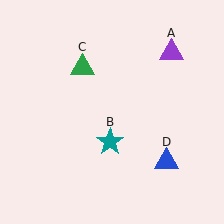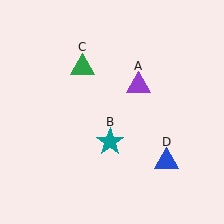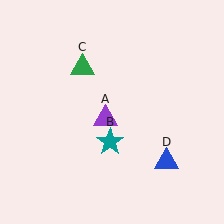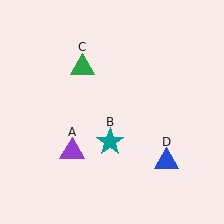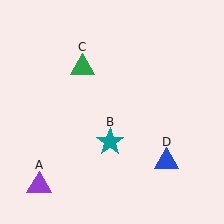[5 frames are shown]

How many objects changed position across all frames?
1 object changed position: purple triangle (object A).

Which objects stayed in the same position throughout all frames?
Teal star (object B) and green triangle (object C) and blue triangle (object D) remained stationary.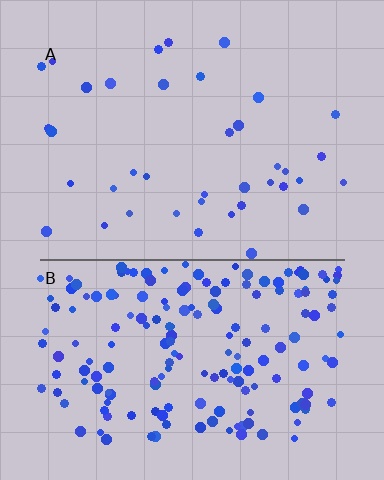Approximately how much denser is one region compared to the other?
Approximately 4.7× — region B over region A.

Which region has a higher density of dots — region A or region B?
B (the bottom).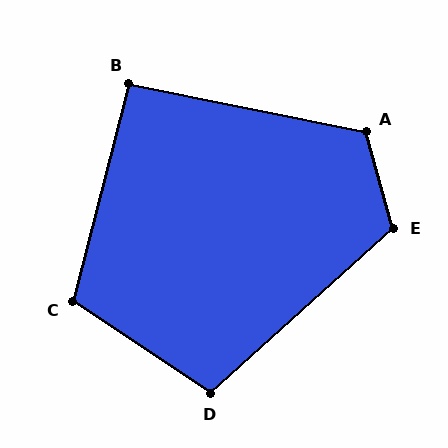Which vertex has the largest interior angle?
A, at approximately 117 degrees.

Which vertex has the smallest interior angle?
B, at approximately 93 degrees.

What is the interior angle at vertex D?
Approximately 104 degrees (obtuse).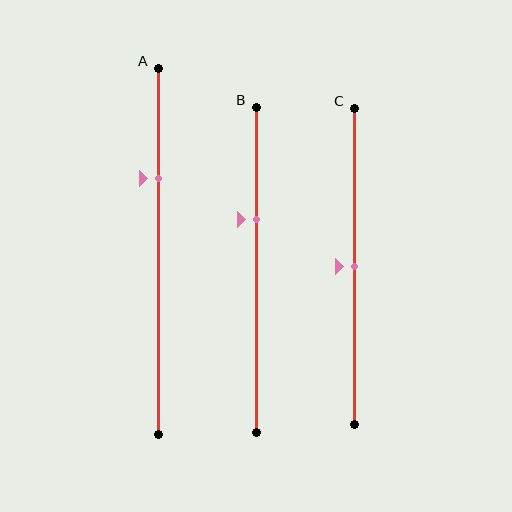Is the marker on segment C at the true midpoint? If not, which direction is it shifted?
Yes, the marker on segment C is at the true midpoint.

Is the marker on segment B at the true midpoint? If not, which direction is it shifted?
No, the marker on segment B is shifted upward by about 15% of the segment length.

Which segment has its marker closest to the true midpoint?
Segment C has its marker closest to the true midpoint.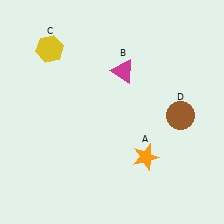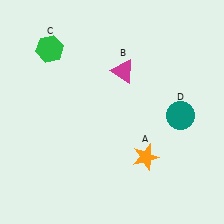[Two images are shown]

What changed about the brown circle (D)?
In Image 1, D is brown. In Image 2, it changed to teal.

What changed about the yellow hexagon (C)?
In Image 1, C is yellow. In Image 2, it changed to green.